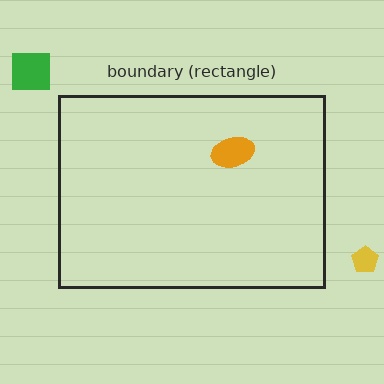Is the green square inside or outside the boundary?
Outside.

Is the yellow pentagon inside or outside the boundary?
Outside.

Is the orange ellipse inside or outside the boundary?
Inside.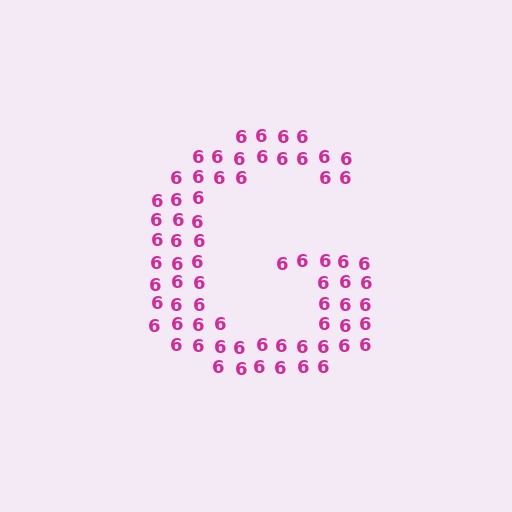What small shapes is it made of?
It is made of small digit 6's.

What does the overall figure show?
The overall figure shows the letter G.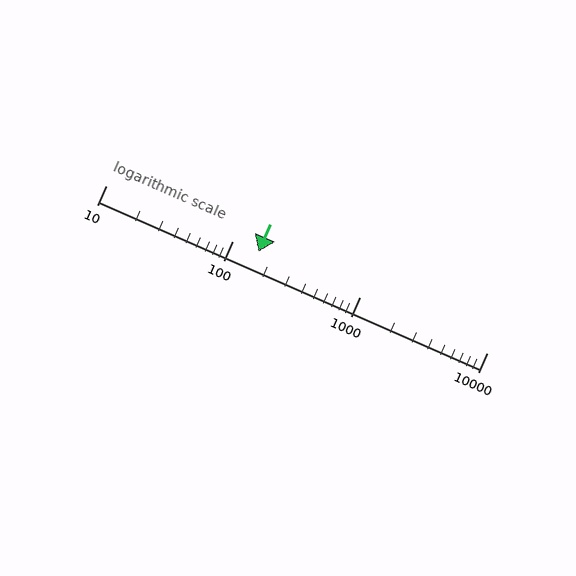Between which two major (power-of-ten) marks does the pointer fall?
The pointer is between 100 and 1000.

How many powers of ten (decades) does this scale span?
The scale spans 3 decades, from 10 to 10000.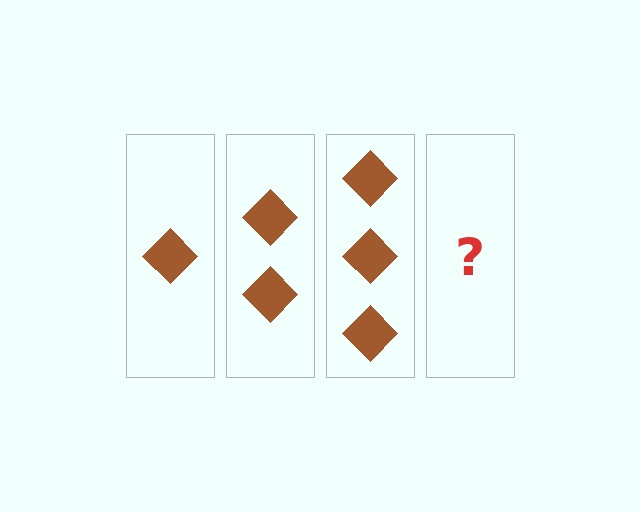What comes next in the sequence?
The next element should be 4 diamonds.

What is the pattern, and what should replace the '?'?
The pattern is that each step adds one more diamond. The '?' should be 4 diamonds.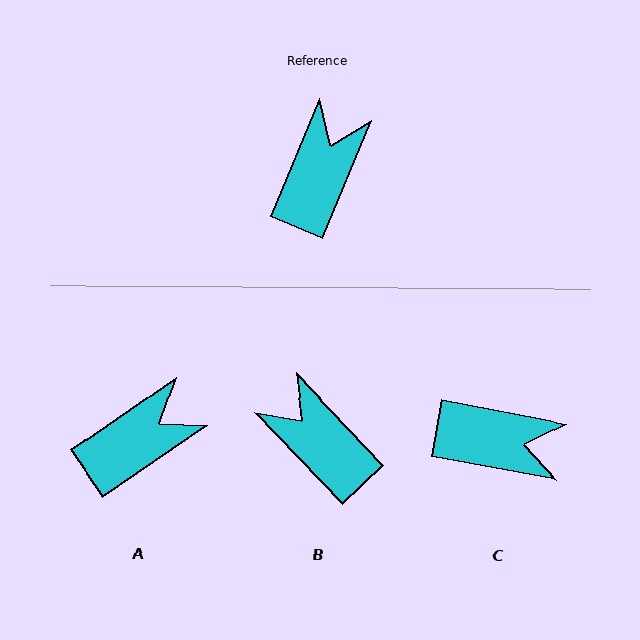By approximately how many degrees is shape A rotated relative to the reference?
Approximately 33 degrees clockwise.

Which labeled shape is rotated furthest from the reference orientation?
C, about 78 degrees away.